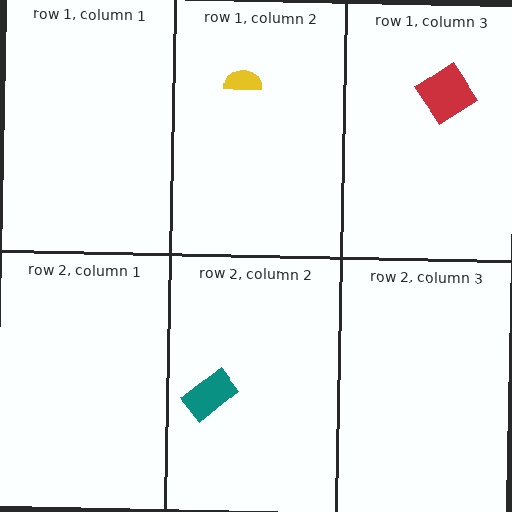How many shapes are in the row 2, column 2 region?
1.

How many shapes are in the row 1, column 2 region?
1.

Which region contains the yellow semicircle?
The row 1, column 2 region.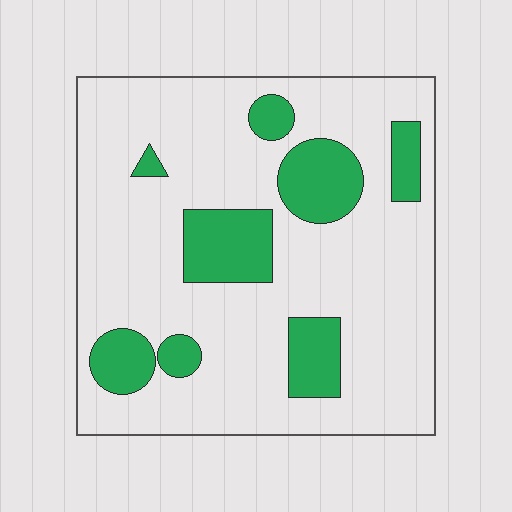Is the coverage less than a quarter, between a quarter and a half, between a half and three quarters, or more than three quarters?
Less than a quarter.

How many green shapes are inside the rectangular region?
8.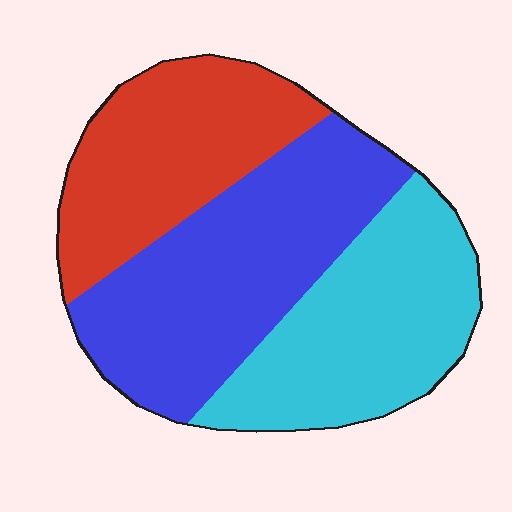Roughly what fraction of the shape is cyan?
Cyan takes up about one third (1/3) of the shape.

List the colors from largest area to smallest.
From largest to smallest: blue, cyan, red.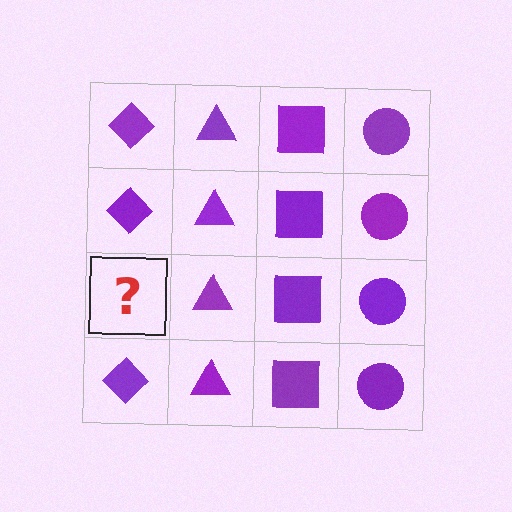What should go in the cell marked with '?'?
The missing cell should contain a purple diamond.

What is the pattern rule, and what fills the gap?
The rule is that each column has a consistent shape. The gap should be filled with a purple diamond.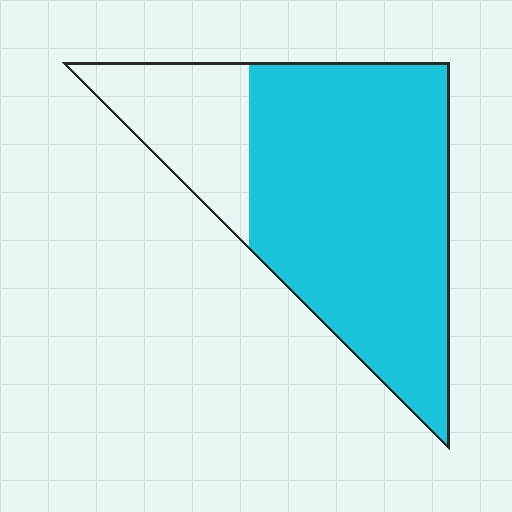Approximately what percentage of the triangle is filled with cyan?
Approximately 75%.